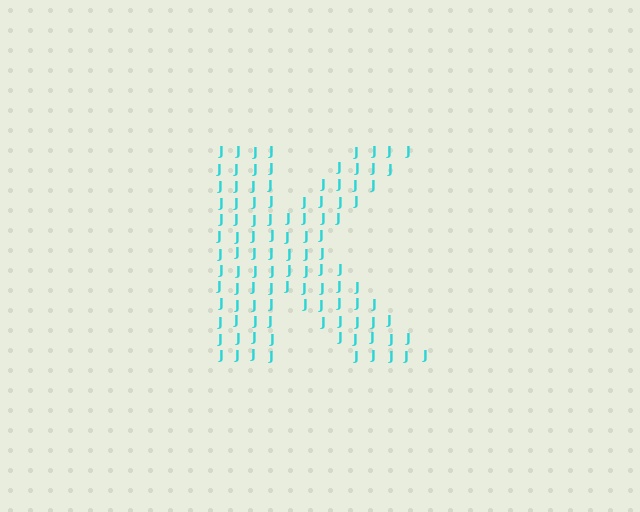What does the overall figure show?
The overall figure shows the letter K.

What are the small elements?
The small elements are letter J's.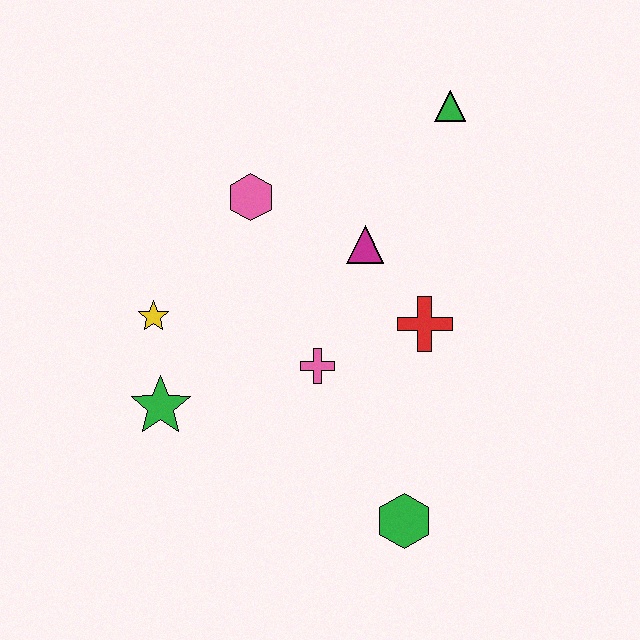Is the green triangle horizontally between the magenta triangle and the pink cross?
No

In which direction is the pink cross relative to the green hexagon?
The pink cross is above the green hexagon.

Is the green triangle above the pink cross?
Yes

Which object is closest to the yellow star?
The green star is closest to the yellow star.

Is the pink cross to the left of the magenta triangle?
Yes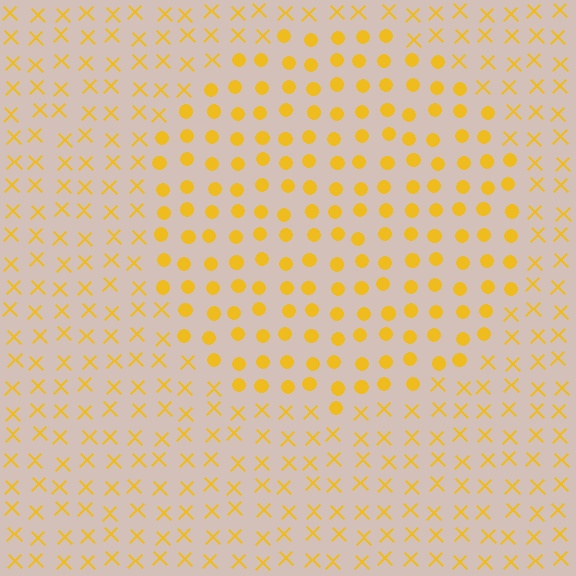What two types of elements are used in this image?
The image uses circles inside the circle region and X marks outside it.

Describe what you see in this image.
The image is filled with small yellow elements arranged in a uniform grid. A circle-shaped region contains circles, while the surrounding area contains X marks. The boundary is defined purely by the change in element shape.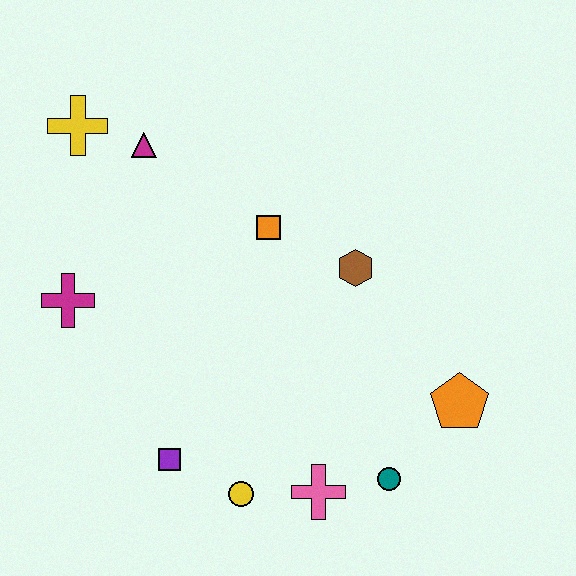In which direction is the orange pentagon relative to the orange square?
The orange pentagon is to the right of the orange square.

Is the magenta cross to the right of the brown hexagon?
No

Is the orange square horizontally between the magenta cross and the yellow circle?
No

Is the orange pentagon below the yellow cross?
Yes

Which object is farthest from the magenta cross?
The orange pentagon is farthest from the magenta cross.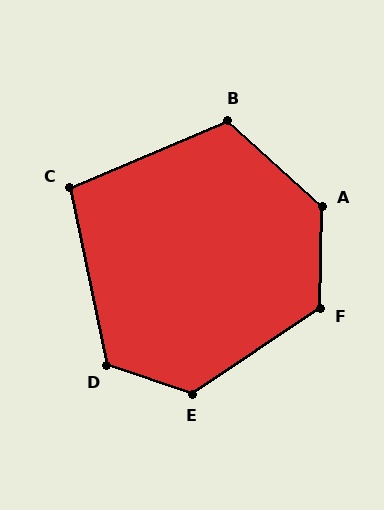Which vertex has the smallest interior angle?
C, at approximately 102 degrees.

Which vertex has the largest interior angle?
A, at approximately 131 degrees.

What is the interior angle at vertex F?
Approximately 125 degrees (obtuse).